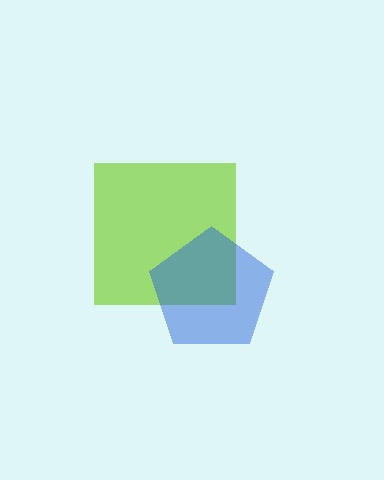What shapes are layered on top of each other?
The layered shapes are: a lime square, a blue pentagon.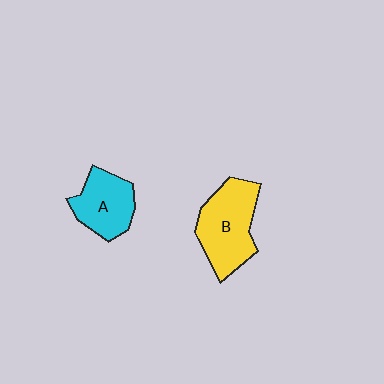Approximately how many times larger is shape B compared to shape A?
Approximately 1.3 times.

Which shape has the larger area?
Shape B (yellow).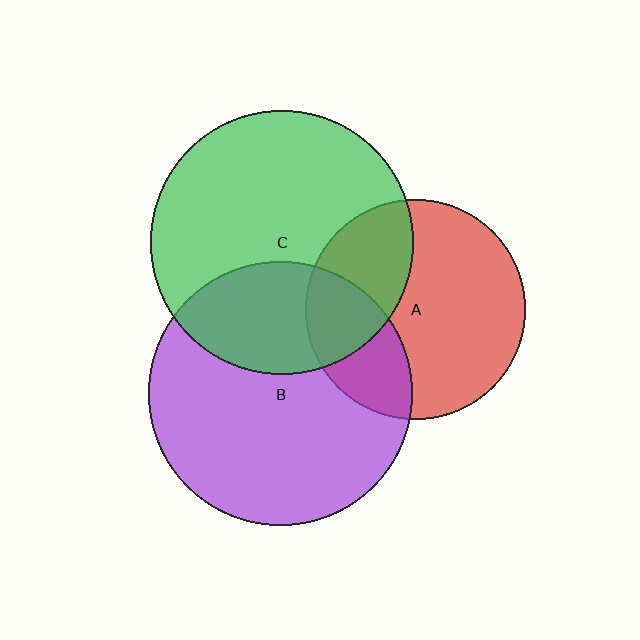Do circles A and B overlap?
Yes.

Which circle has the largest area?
Circle B (purple).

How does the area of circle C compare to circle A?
Approximately 1.4 times.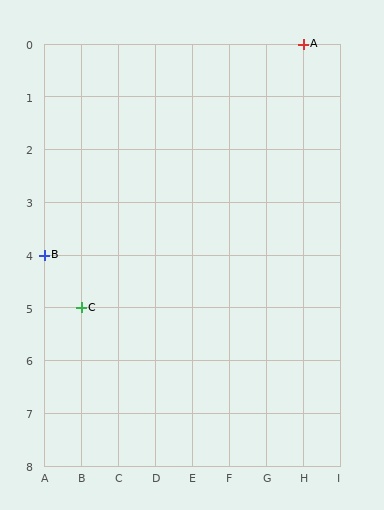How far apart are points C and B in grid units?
Points C and B are 1 column and 1 row apart (about 1.4 grid units diagonally).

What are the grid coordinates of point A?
Point A is at grid coordinates (H, 0).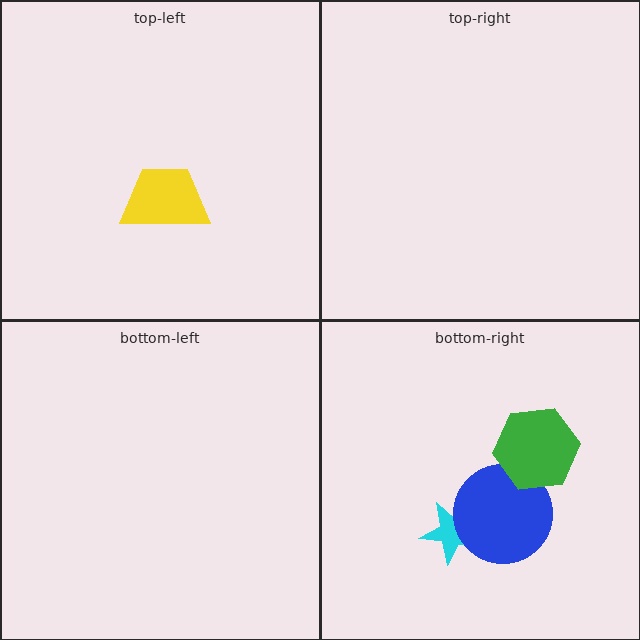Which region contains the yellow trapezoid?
The top-left region.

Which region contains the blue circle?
The bottom-right region.